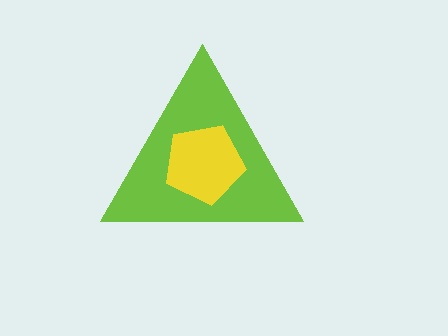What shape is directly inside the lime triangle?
The yellow pentagon.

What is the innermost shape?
The yellow pentagon.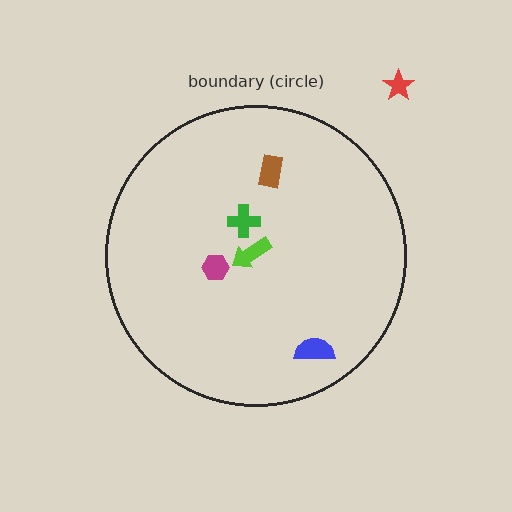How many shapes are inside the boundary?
5 inside, 1 outside.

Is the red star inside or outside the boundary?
Outside.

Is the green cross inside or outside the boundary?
Inside.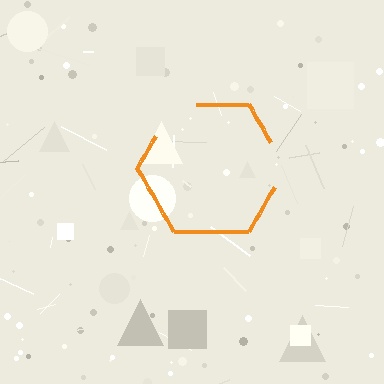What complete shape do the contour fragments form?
The contour fragments form a hexagon.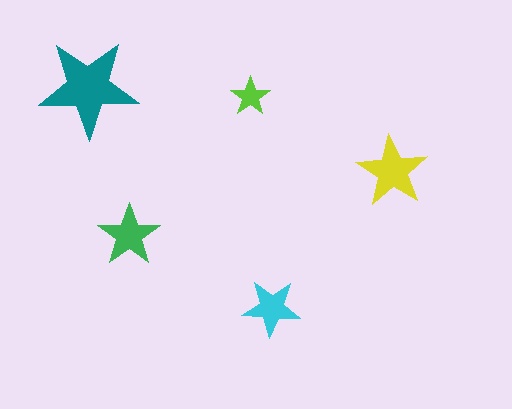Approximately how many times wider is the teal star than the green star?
About 1.5 times wider.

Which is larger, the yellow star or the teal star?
The teal one.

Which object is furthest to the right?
The yellow star is rightmost.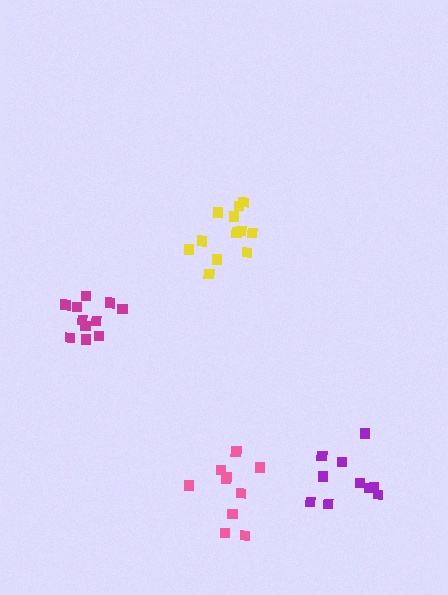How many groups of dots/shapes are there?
There are 4 groups.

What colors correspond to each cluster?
The clusters are colored: yellow, purple, magenta, pink.